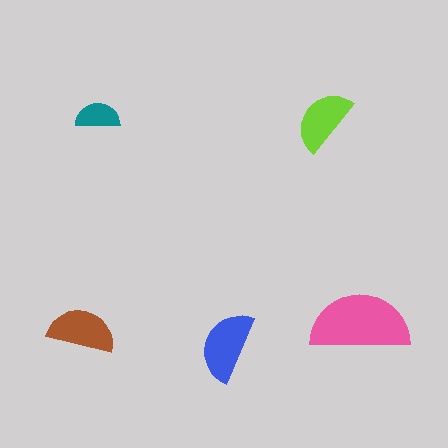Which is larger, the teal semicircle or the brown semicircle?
The brown one.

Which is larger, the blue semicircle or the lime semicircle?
The blue one.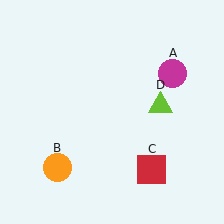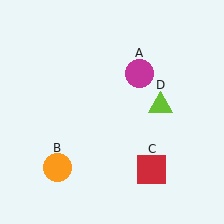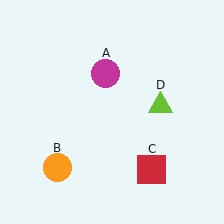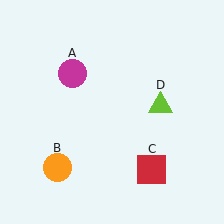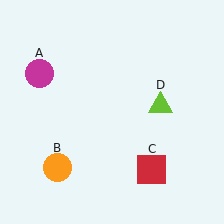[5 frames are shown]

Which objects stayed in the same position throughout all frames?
Orange circle (object B) and red square (object C) and lime triangle (object D) remained stationary.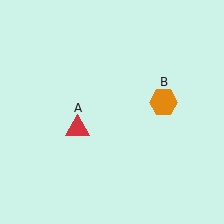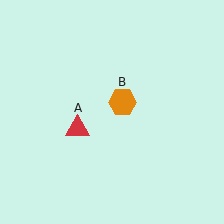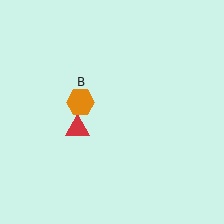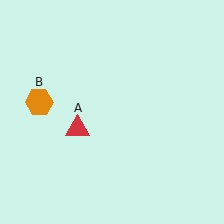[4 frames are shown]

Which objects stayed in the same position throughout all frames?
Red triangle (object A) remained stationary.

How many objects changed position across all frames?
1 object changed position: orange hexagon (object B).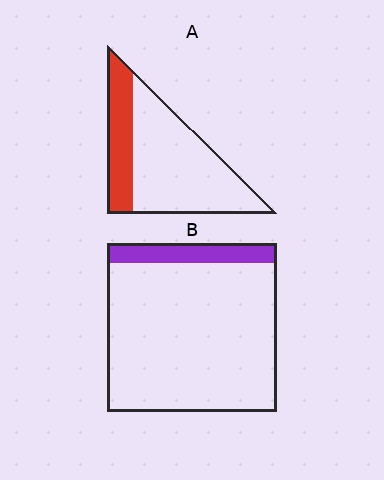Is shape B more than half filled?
No.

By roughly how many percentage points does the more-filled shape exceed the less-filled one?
By roughly 15 percentage points (A over B).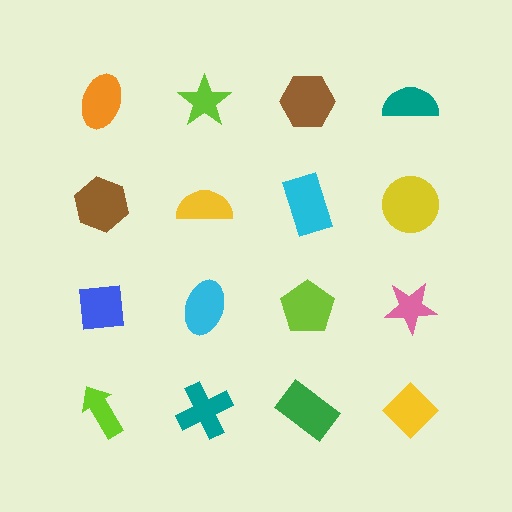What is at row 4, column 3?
A green rectangle.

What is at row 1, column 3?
A brown hexagon.